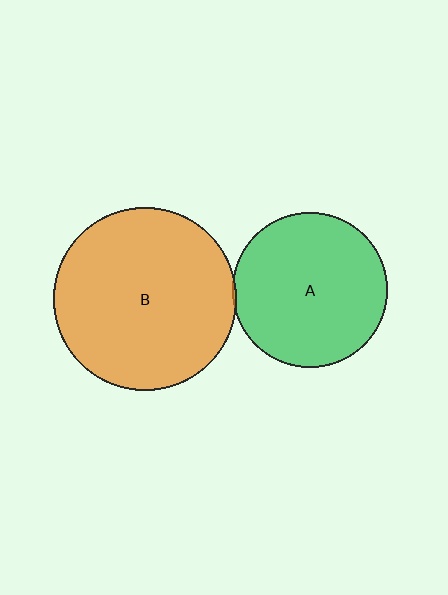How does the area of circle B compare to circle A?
Approximately 1.4 times.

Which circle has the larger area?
Circle B (orange).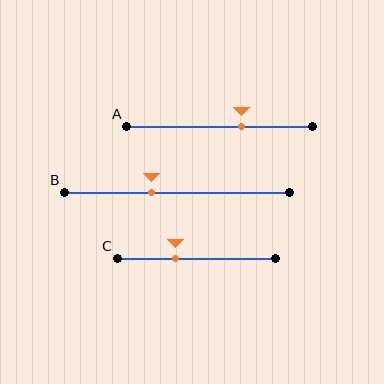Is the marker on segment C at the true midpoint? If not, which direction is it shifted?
No, the marker on segment C is shifted to the left by about 13% of the segment length.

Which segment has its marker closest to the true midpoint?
Segment B has its marker closest to the true midpoint.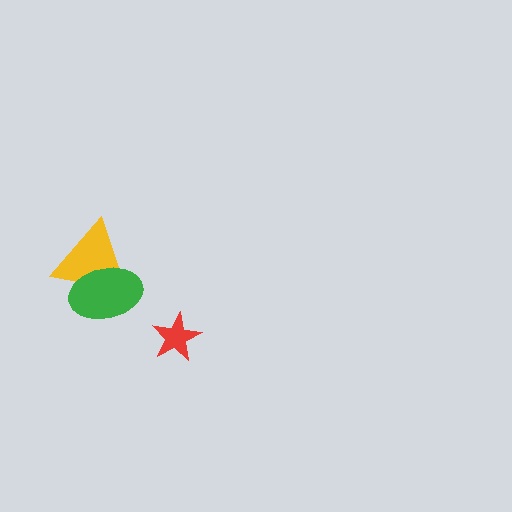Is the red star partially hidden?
No, no other shape covers it.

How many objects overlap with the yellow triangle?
1 object overlaps with the yellow triangle.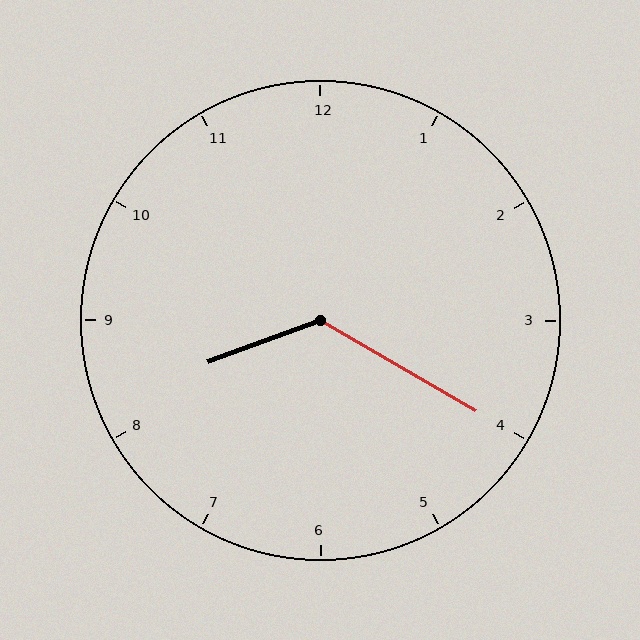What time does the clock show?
8:20.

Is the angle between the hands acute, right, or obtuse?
It is obtuse.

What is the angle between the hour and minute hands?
Approximately 130 degrees.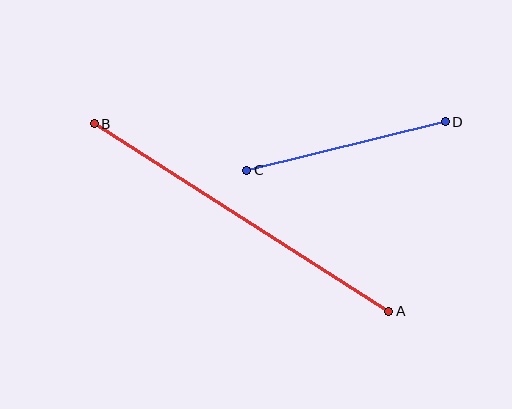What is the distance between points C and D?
The distance is approximately 204 pixels.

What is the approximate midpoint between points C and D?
The midpoint is at approximately (346, 146) pixels.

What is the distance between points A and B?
The distance is approximately 349 pixels.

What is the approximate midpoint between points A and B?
The midpoint is at approximately (242, 217) pixels.